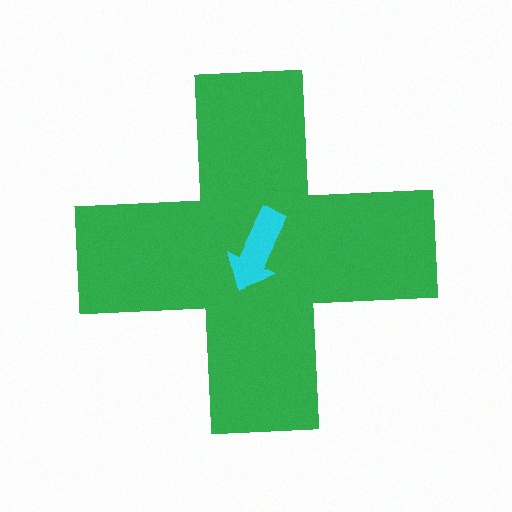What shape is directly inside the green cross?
The cyan arrow.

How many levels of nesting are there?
2.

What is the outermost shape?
The green cross.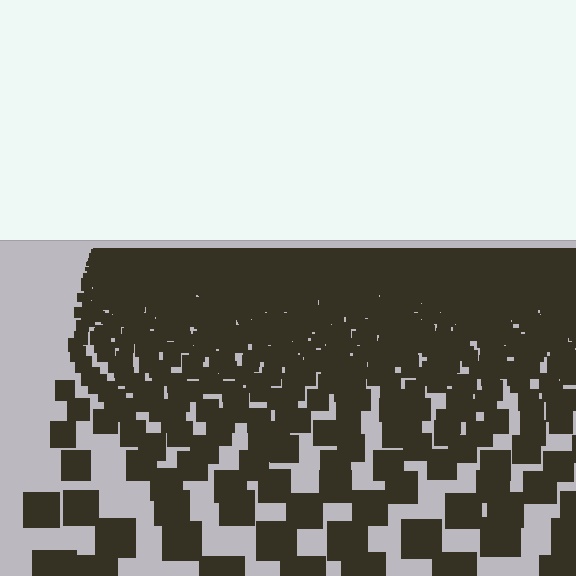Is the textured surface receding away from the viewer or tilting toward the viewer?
The surface is receding away from the viewer. Texture elements get smaller and denser toward the top.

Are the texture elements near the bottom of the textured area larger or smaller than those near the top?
Larger. Near the bottom, elements are closer to the viewer and appear at a bigger on-screen size.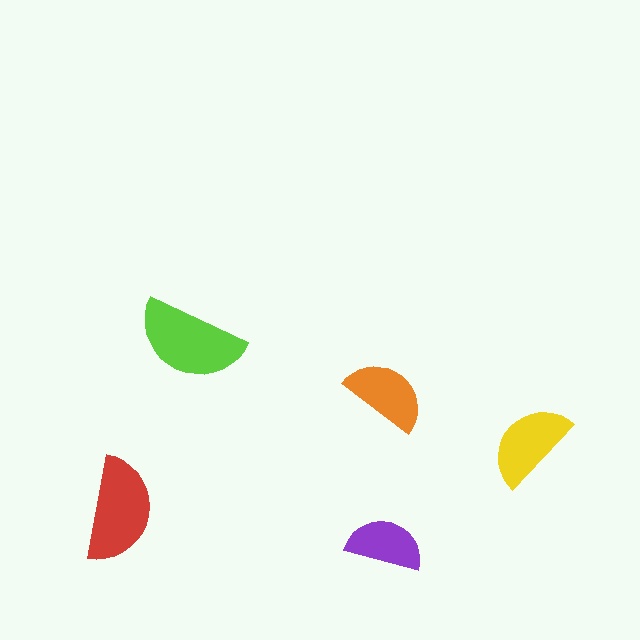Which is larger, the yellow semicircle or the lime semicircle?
The lime one.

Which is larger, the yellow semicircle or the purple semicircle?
The yellow one.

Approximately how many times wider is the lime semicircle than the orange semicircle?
About 1.5 times wider.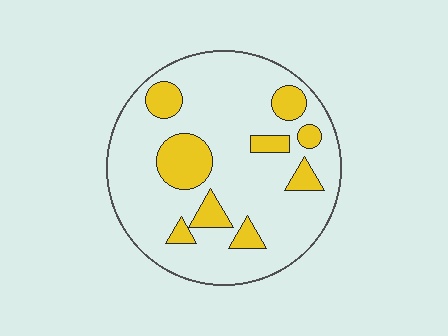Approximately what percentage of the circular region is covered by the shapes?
Approximately 20%.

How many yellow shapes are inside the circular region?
9.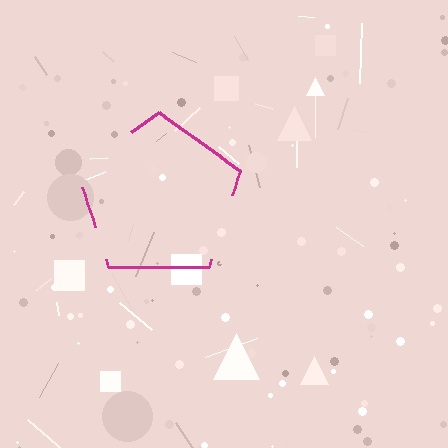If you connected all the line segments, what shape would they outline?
They would outline a pentagon.